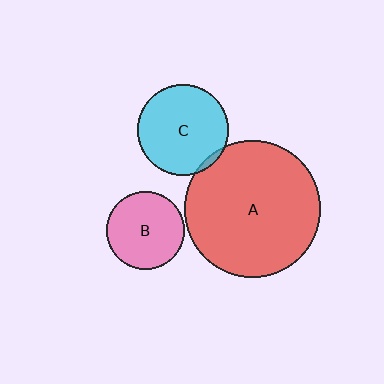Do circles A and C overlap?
Yes.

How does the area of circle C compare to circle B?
Approximately 1.4 times.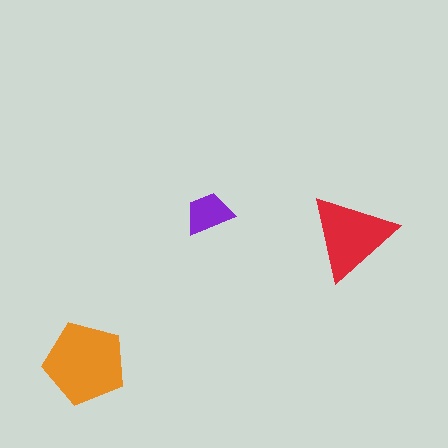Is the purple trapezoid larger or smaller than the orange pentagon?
Smaller.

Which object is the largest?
The orange pentagon.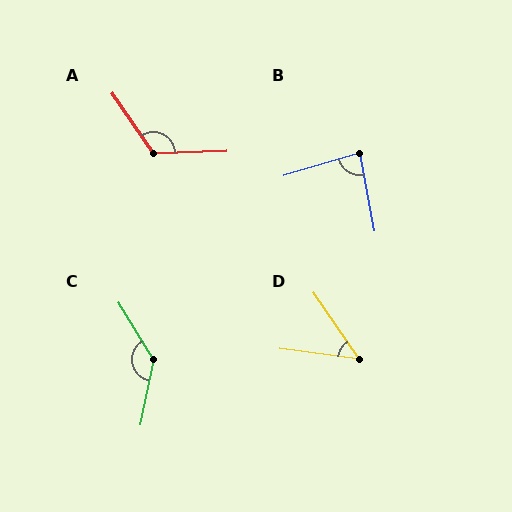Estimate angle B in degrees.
Approximately 83 degrees.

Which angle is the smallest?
D, at approximately 49 degrees.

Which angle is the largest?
C, at approximately 137 degrees.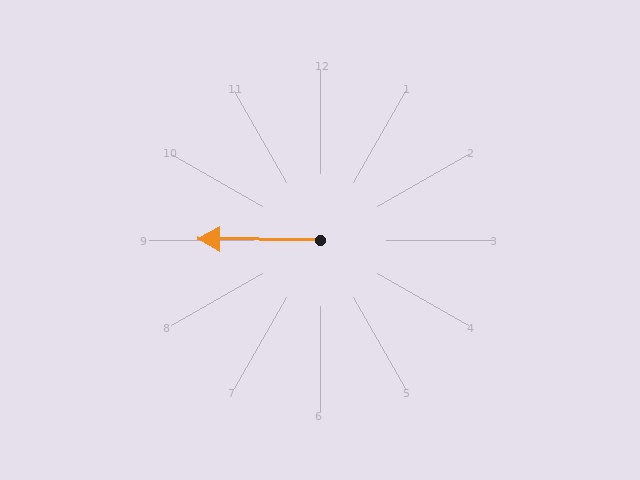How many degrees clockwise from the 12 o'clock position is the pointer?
Approximately 271 degrees.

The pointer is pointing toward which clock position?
Roughly 9 o'clock.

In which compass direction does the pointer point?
West.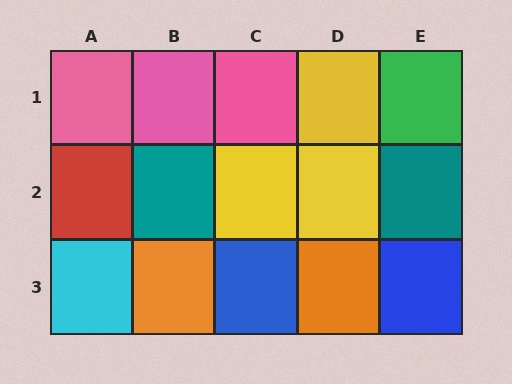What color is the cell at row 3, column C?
Blue.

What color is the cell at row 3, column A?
Cyan.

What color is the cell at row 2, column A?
Red.